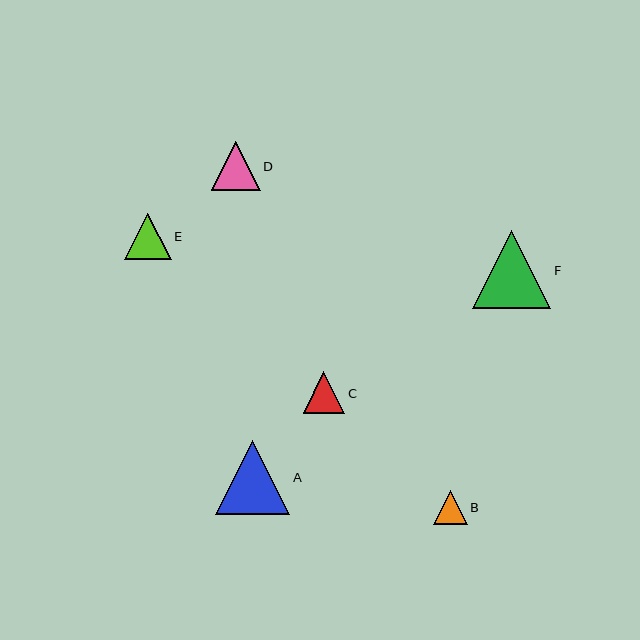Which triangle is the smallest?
Triangle B is the smallest with a size of approximately 34 pixels.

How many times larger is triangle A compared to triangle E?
Triangle A is approximately 1.6 times the size of triangle E.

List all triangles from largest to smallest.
From largest to smallest: F, A, D, E, C, B.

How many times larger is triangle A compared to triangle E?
Triangle A is approximately 1.6 times the size of triangle E.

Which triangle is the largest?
Triangle F is the largest with a size of approximately 78 pixels.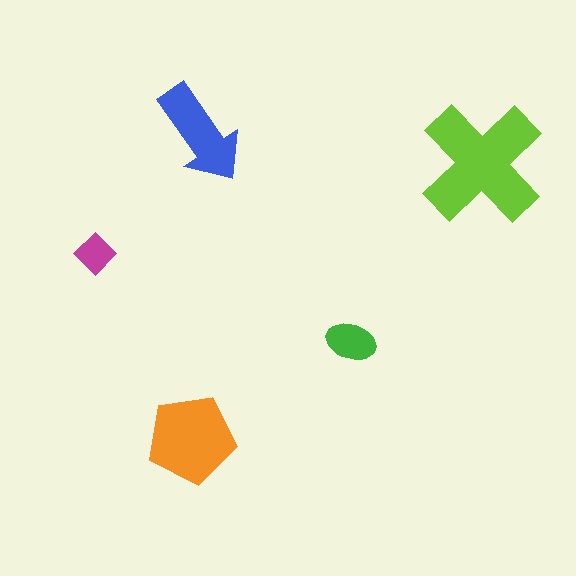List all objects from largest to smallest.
The lime cross, the orange pentagon, the blue arrow, the green ellipse, the magenta diamond.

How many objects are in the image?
There are 5 objects in the image.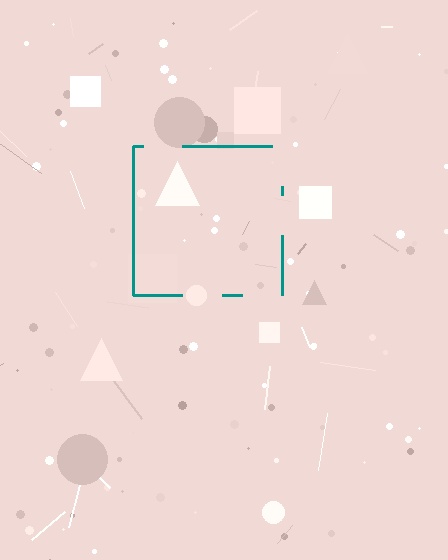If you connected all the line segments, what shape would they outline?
They would outline a square.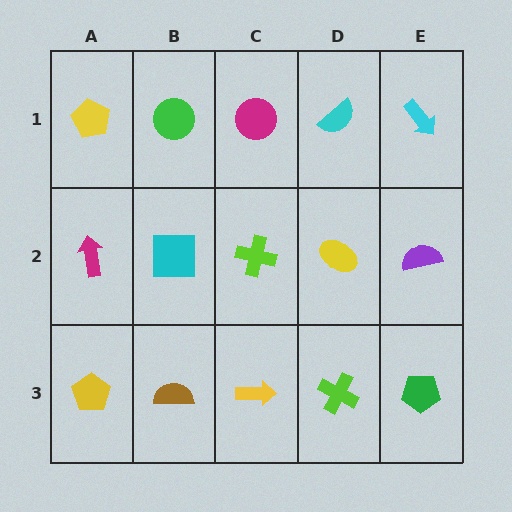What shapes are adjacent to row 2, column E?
A cyan arrow (row 1, column E), a green pentagon (row 3, column E), a yellow ellipse (row 2, column D).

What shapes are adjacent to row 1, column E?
A purple semicircle (row 2, column E), a cyan semicircle (row 1, column D).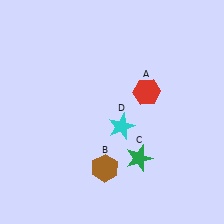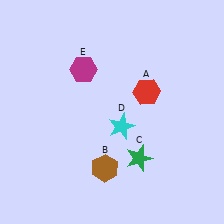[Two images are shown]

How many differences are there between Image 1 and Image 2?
There is 1 difference between the two images.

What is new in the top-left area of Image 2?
A magenta hexagon (E) was added in the top-left area of Image 2.